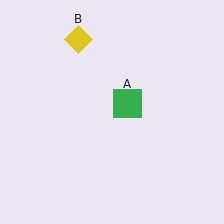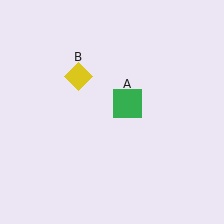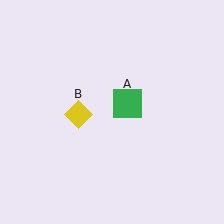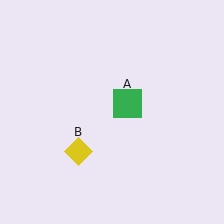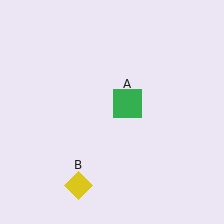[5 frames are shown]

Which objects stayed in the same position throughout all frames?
Green square (object A) remained stationary.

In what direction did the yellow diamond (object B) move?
The yellow diamond (object B) moved down.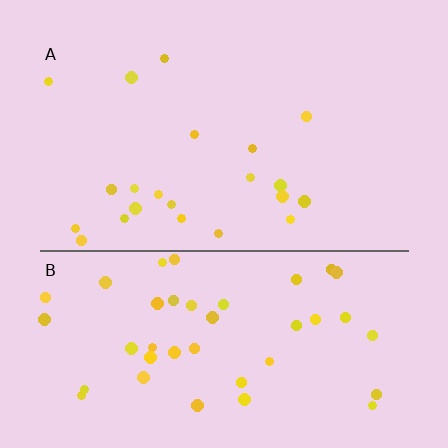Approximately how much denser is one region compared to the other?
Approximately 2.0× — region B over region A.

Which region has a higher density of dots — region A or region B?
B (the bottom).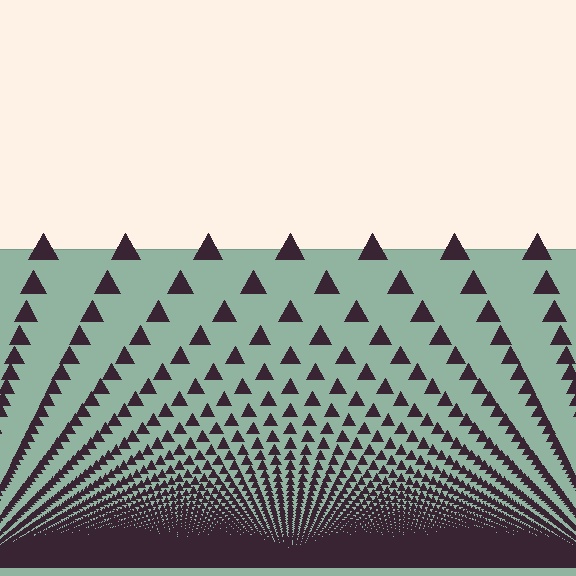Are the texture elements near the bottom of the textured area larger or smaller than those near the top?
Smaller. The gradient is inverted — elements near the bottom are smaller and denser.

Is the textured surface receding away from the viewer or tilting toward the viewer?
The surface appears to tilt toward the viewer. Texture elements get larger and sparser toward the top.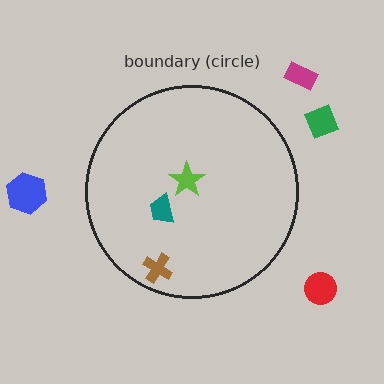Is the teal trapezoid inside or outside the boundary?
Inside.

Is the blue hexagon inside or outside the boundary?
Outside.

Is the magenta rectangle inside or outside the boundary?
Outside.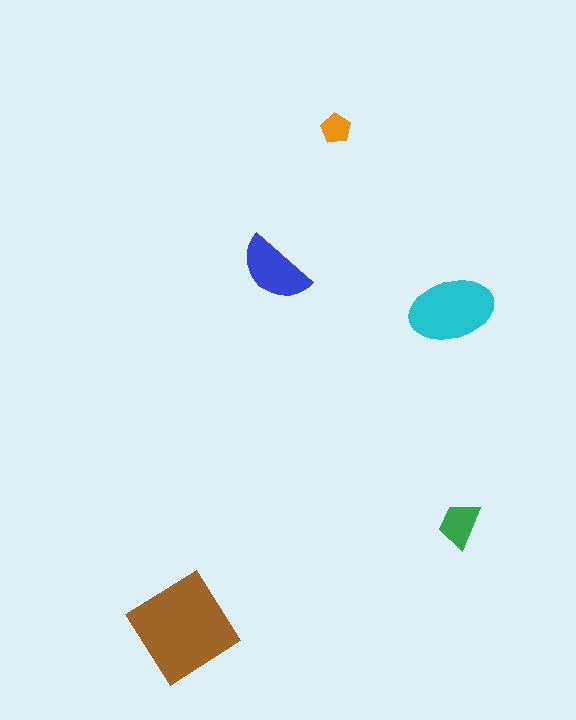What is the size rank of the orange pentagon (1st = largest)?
5th.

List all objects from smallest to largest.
The orange pentagon, the green trapezoid, the blue semicircle, the cyan ellipse, the brown diamond.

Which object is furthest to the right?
The green trapezoid is rightmost.